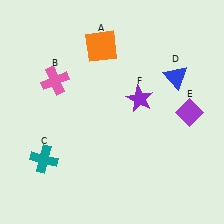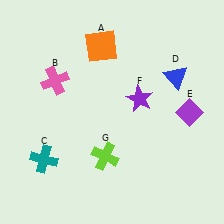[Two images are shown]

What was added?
A lime cross (G) was added in Image 2.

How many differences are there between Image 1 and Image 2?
There is 1 difference between the two images.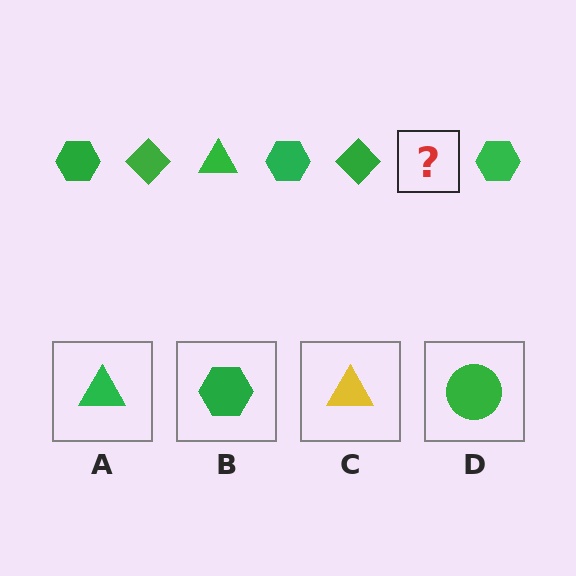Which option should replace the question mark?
Option A.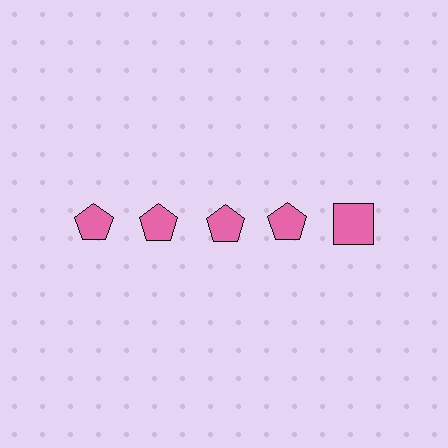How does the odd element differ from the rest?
It has a different shape: square instead of pentagon.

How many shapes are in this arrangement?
There are 5 shapes arranged in a grid pattern.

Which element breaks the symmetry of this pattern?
The pink square in the top row, rightmost column breaks the symmetry. All other shapes are pink pentagons.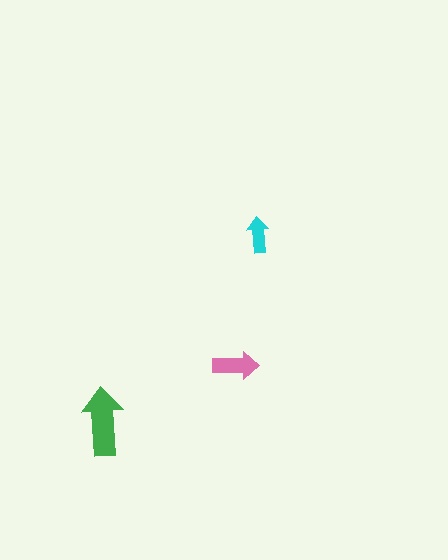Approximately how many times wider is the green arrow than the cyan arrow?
About 2 times wider.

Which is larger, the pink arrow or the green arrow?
The green one.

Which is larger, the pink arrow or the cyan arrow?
The pink one.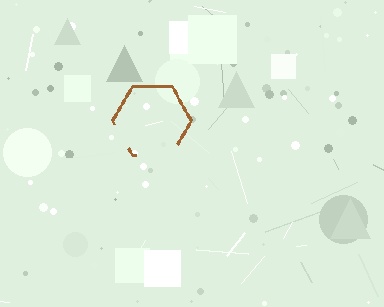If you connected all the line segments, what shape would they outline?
They would outline a hexagon.